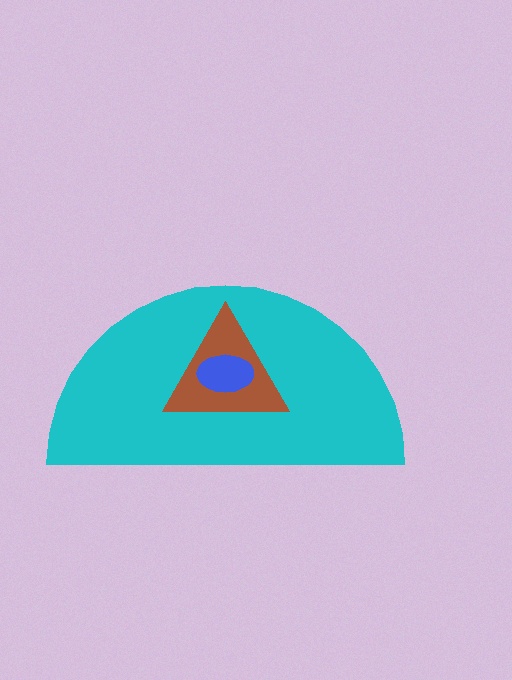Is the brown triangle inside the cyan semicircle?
Yes.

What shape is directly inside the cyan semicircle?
The brown triangle.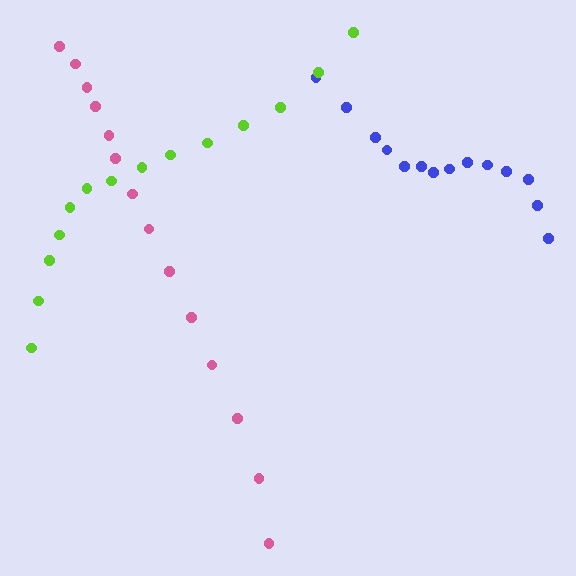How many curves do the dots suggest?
There are 3 distinct paths.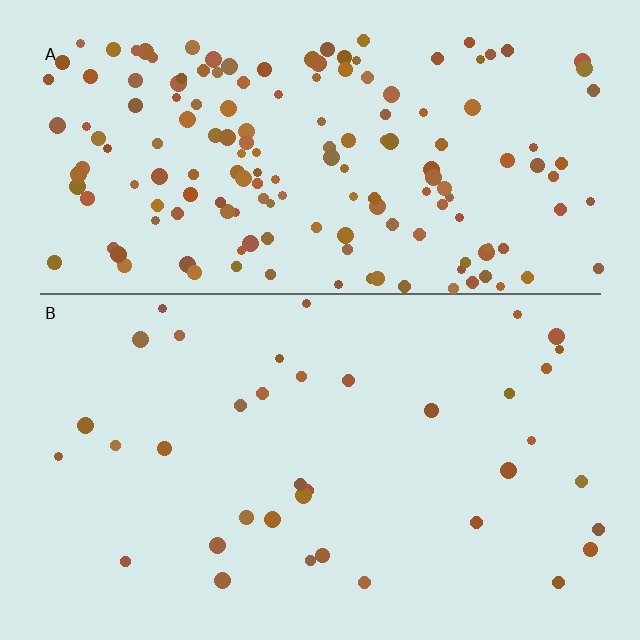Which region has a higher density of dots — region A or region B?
A (the top).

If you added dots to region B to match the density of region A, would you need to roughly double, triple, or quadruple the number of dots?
Approximately quadruple.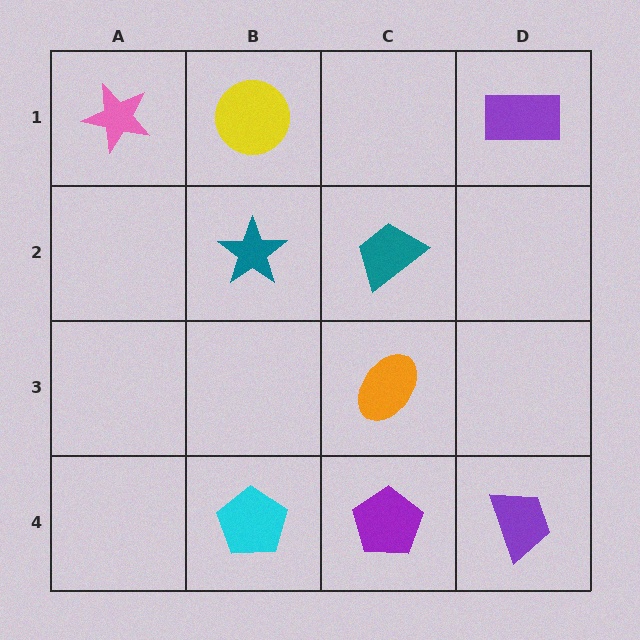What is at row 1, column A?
A pink star.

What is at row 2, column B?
A teal star.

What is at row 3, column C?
An orange ellipse.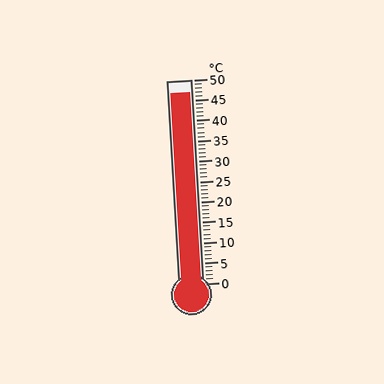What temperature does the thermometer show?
The thermometer shows approximately 47°C.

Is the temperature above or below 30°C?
The temperature is above 30°C.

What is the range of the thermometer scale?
The thermometer scale ranges from 0°C to 50°C.